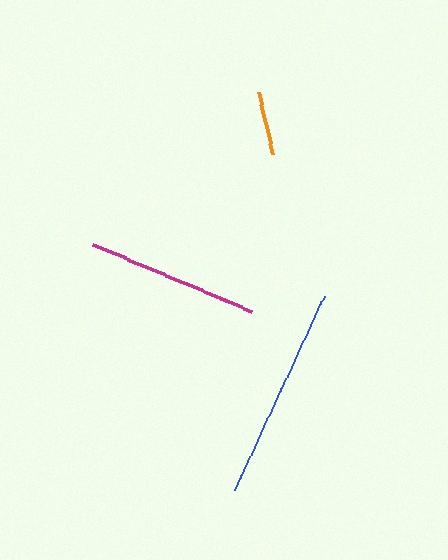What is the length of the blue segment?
The blue segment is approximately 214 pixels long.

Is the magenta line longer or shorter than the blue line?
The blue line is longer than the magenta line.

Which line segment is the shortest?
The orange line is the shortest at approximately 64 pixels.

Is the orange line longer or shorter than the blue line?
The blue line is longer than the orange line.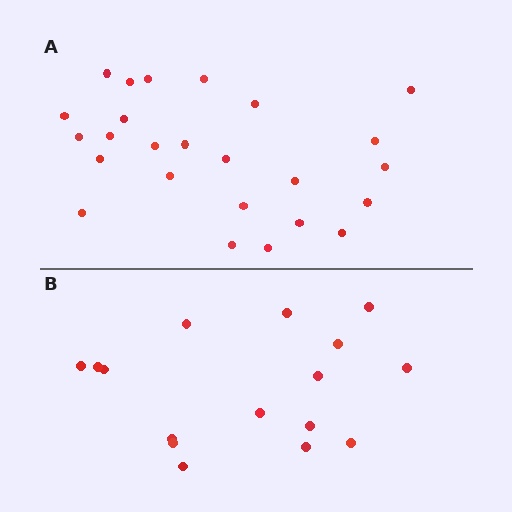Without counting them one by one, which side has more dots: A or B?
Region A (the top region) has more dots.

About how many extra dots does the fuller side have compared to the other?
Region A has roughly 8 or so more dots than region B.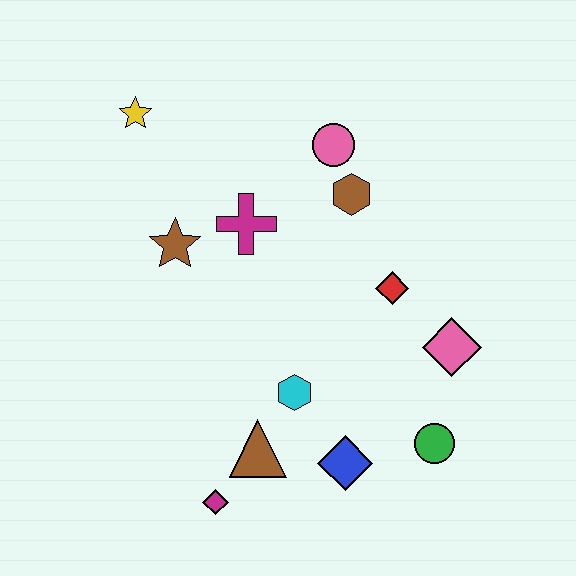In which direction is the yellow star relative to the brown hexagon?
The yellow star is to the left of the brown hexagon.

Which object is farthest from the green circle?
The yellow star is farthest from the green circle.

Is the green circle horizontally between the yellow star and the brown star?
No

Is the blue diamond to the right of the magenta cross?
Yes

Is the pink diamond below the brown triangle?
No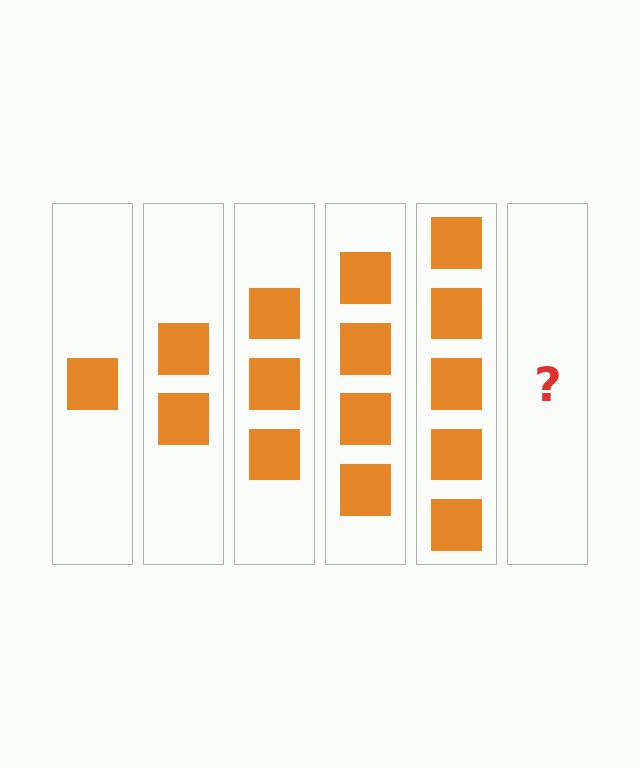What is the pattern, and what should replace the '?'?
The pattern is that each step adds one more square. The '?' should be 6 squares.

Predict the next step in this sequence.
The next step is 6 squares.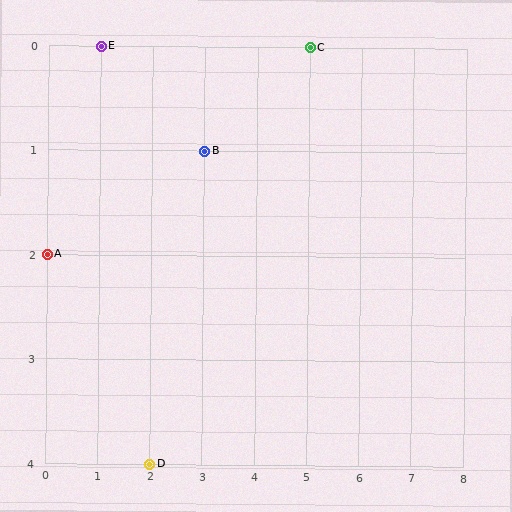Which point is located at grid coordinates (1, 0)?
Point E is at (1, 0).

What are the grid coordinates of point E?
Point E is at grid coordinates (1, 0).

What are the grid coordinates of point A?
Point A is at grid coordinates (0, 2).